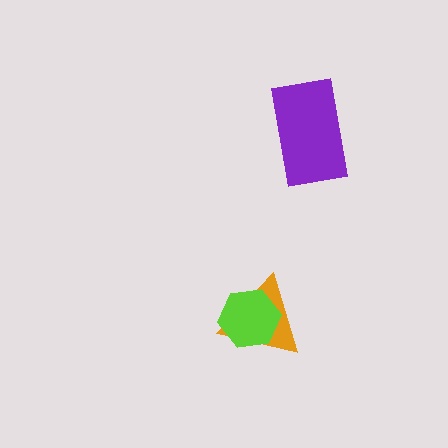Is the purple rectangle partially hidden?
No, no other shape covers it.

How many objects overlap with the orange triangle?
1 object overlaps with the orange triangle.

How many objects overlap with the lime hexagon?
1 object overlaps with the lime hexagon.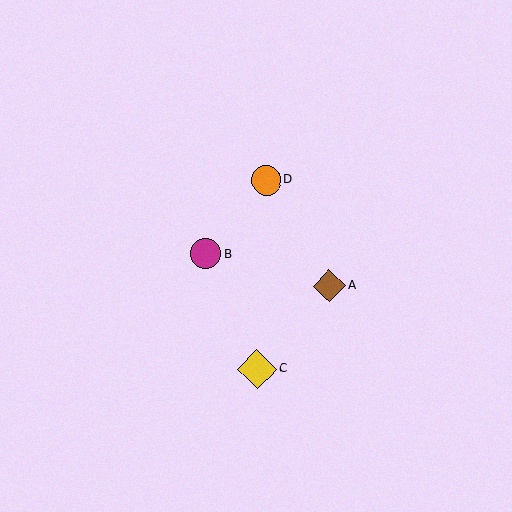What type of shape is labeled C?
Shape C is a yellow diamond.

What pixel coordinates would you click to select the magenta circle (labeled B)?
Click at (205, 254) to select the magenta circle B.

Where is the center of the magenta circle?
The center of the magenta circle is at (205, 254).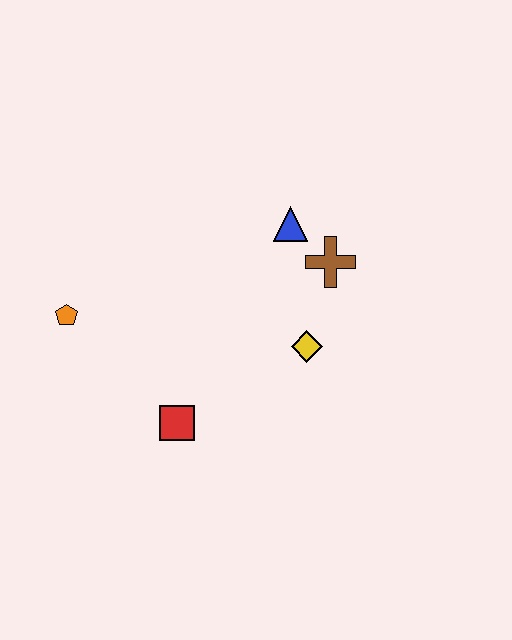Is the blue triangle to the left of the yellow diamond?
Yes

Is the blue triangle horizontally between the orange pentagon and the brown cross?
Yes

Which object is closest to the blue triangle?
The brown cross is closest to the blue triangle.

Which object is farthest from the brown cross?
The orange pentagon is farthest from the brown cross.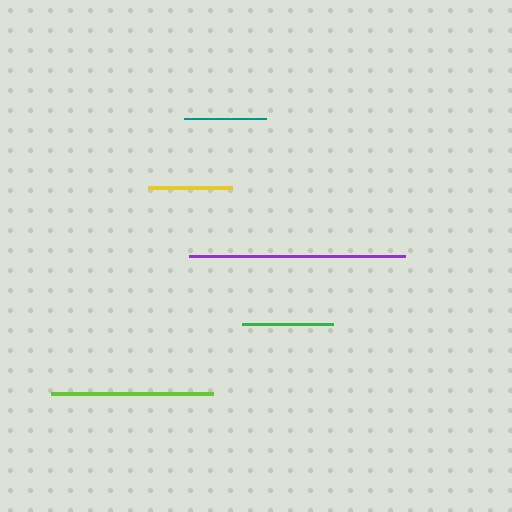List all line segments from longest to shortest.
From longest to shortest: purple, lime, green, yellow, teal.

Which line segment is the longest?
The purple line is the longest at approximately 216 pixels.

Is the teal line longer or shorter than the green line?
The green line is longer than the teal line.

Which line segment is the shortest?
The teal line is the shortest at approximately 81 pixels.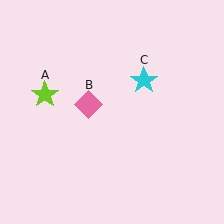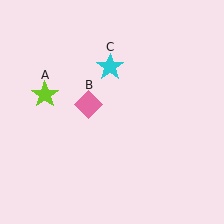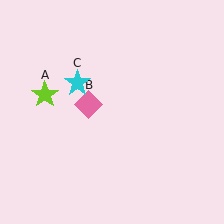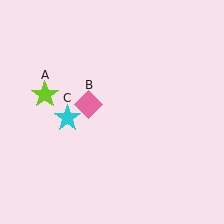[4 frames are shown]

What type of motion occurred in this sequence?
The cyan star (object C) rotated counterclockwise around the center of the scene.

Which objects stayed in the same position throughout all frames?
Lime star (object A) and pink diamond (object B) remained stationary.